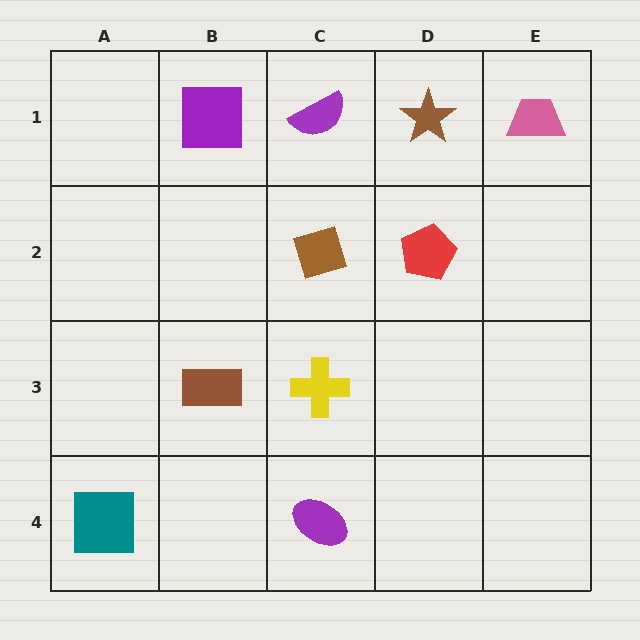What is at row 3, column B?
A brown rectangle.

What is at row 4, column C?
A purple ellipse.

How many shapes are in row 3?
2 shapes.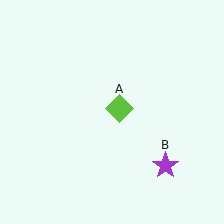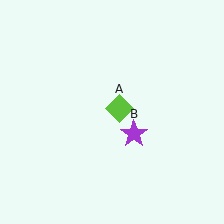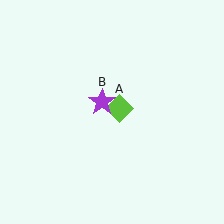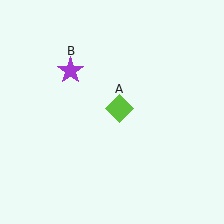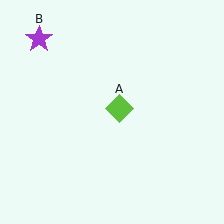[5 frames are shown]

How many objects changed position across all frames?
1 object changed position: purple star (object B).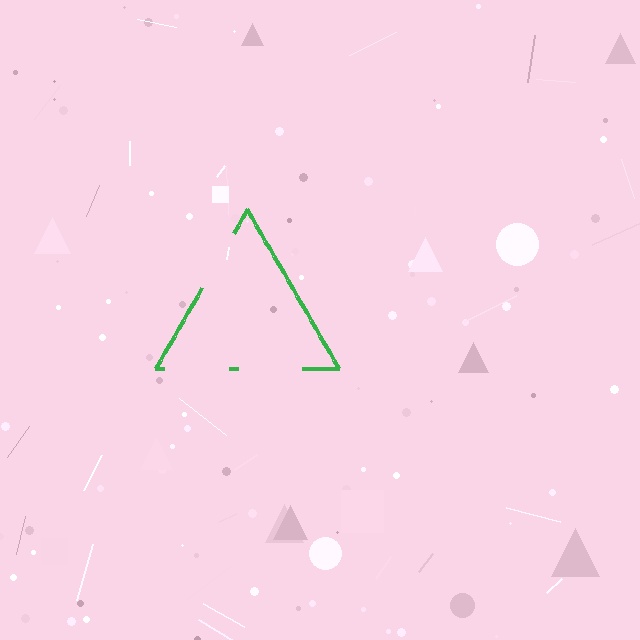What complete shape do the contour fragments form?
The contour fragments form a triangle.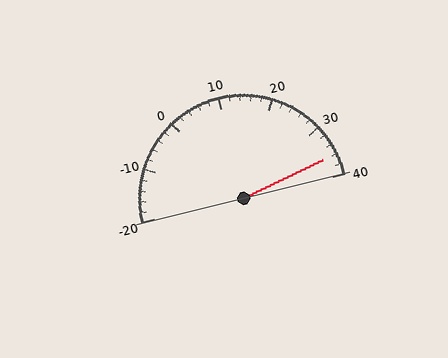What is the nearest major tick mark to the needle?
The nearest major tick mark is 40.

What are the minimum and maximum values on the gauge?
The gauge ranges from -20 to 40.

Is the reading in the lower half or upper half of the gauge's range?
The reading is in the upper half of the range (-20 to 40).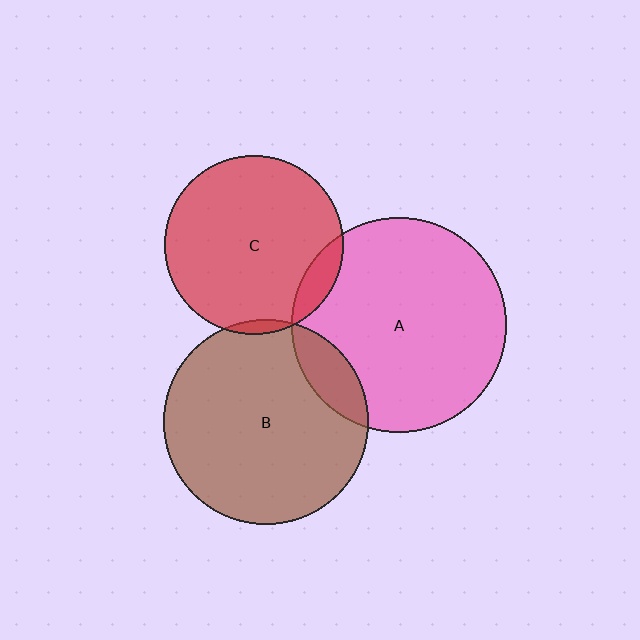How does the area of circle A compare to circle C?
Approximately 1.5 times.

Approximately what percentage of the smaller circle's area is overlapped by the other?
Approximately 5%.